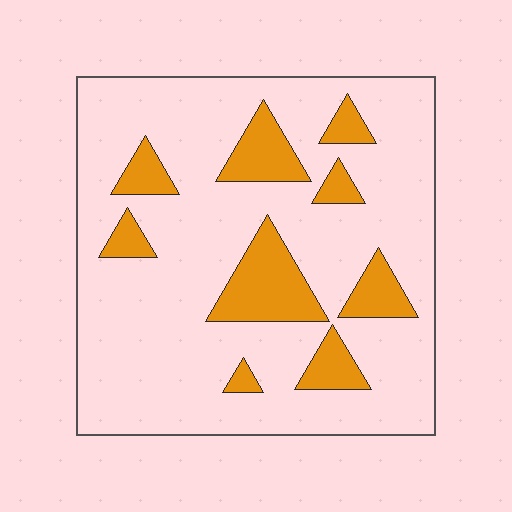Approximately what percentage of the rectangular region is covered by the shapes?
Approximately 20%.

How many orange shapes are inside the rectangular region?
9.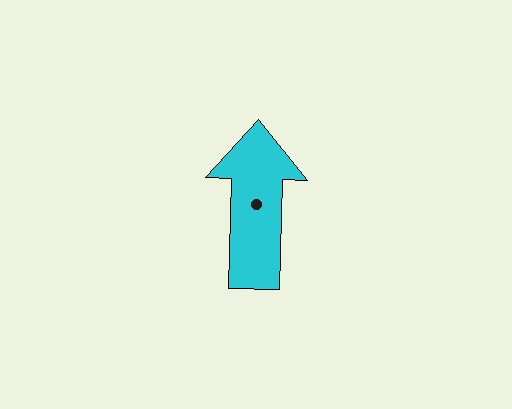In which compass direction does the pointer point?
North.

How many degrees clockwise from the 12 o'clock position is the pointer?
Approximately 2 degrees.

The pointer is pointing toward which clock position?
Roughly 12 o'clock.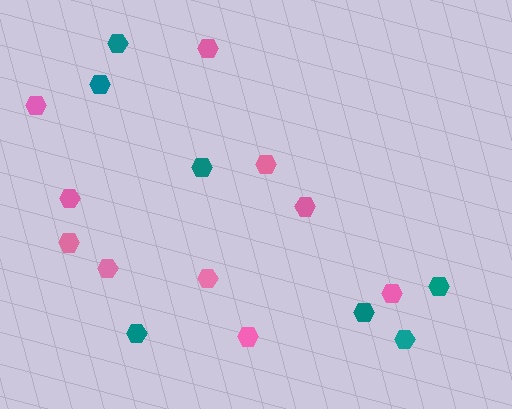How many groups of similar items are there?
There are 2 groups: one group of pink hexagons (10) and one group of teal hexagons (7).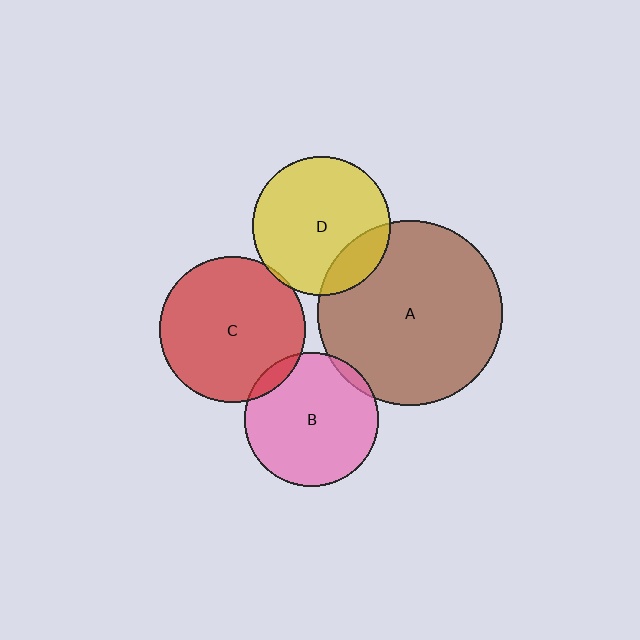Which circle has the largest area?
Circle A (brown).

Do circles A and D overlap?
Yes.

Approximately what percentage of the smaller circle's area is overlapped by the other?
Approximately 15%.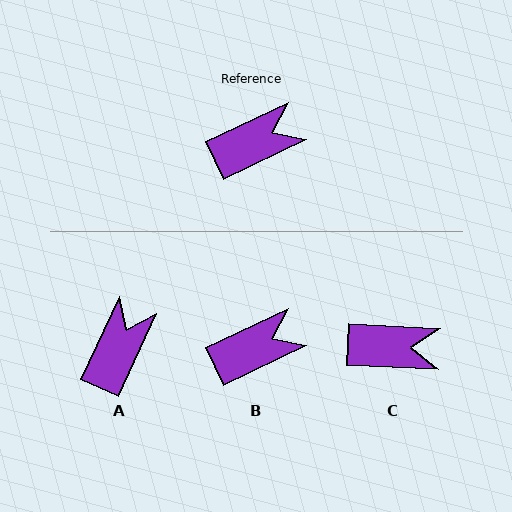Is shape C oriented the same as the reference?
No, it is off by about 28 degrees.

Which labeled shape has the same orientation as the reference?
B.